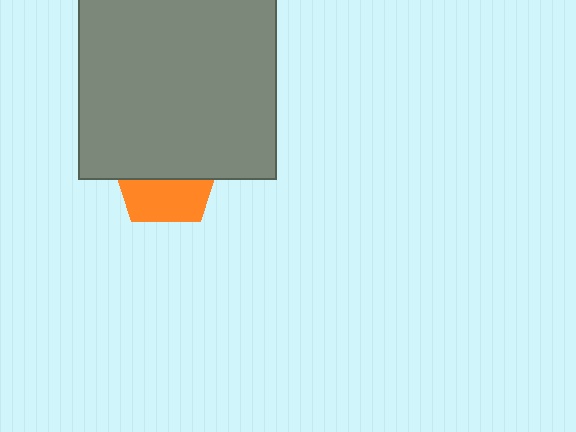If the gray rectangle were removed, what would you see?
You would see the complete orange pentagon.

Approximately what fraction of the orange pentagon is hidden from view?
Roughly 57% of the orange pentagon is hidden behind the gray rectangle.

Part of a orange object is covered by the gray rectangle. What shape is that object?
It is a pentagon.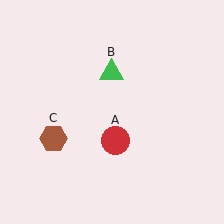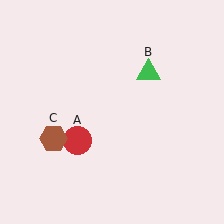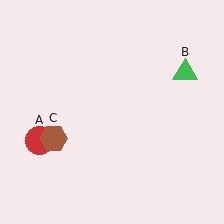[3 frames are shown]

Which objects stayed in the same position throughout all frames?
Brown hexagon (object C) remained stationary.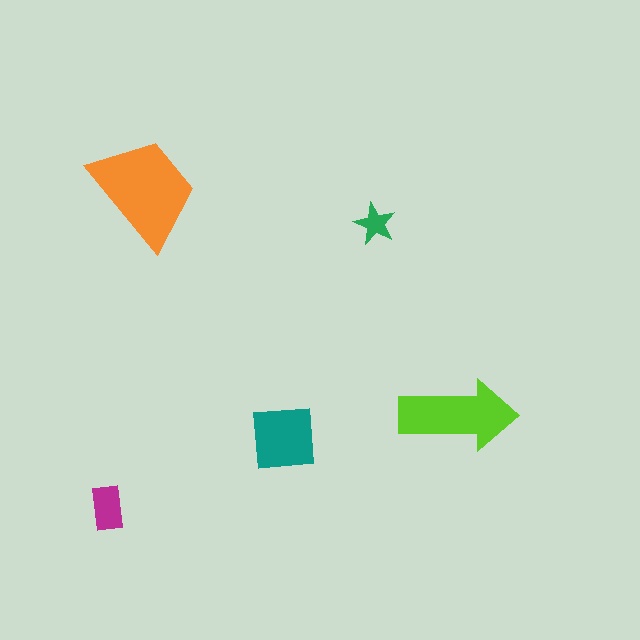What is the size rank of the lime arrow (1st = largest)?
2nd.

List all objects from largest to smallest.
The orange trapezoid, the lime arrow, the teal square, the magenta rectangle, the green star.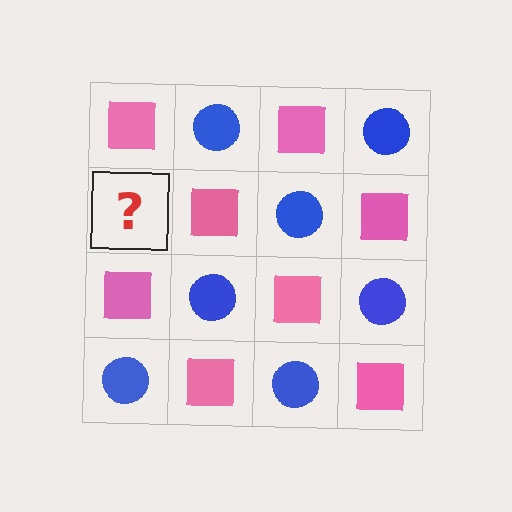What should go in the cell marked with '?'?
The missing cell should contain a blue circle.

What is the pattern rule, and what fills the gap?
The rule is that it alternates pink square and blue circle in a checkerboard pattern. The gap should be filled with a blue circle.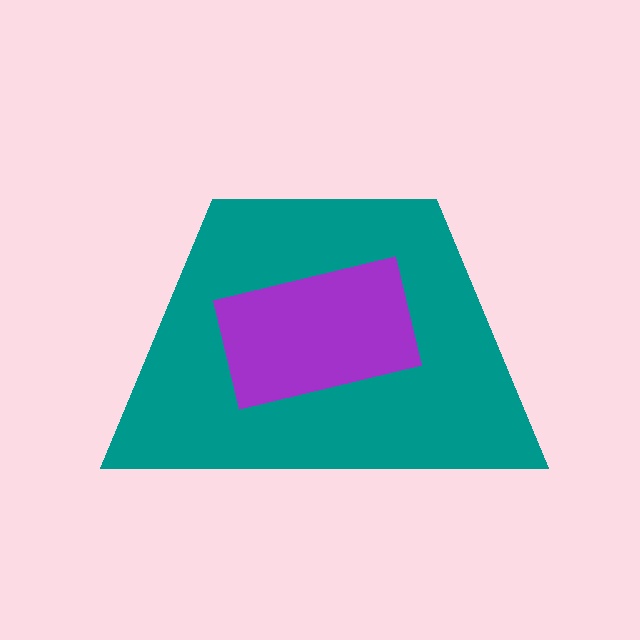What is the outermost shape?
The teal trapezoid.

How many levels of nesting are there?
2.